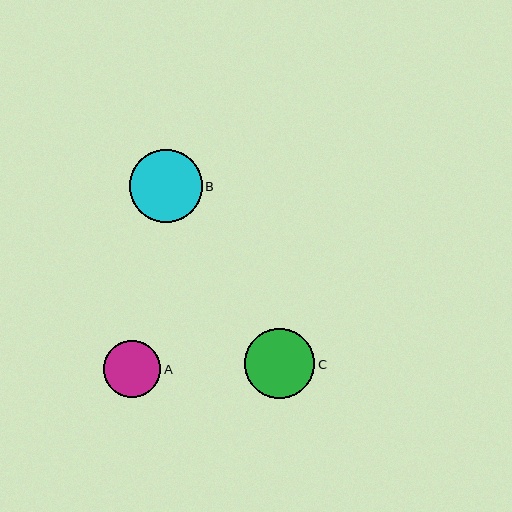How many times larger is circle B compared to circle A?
Circle B is approximately 1.3 times the size of circle A.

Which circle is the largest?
Circle B is the largest with a size of approximately 73 pixels.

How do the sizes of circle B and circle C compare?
Circle B and circle C are approximately the same size.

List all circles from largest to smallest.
From largest to smallest: B, C, A.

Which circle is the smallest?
Circle A is the smallest with a size of approximately 57 pixels.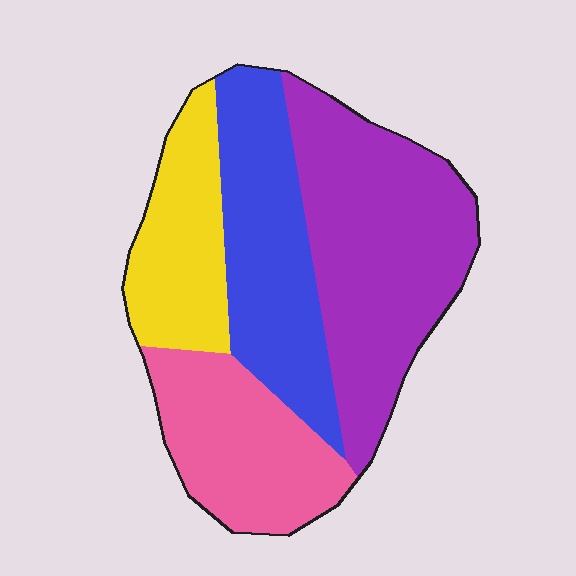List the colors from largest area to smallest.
From largest to smallest: purple, blue, pink, yellow.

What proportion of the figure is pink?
Pink covers about 20% of the figure.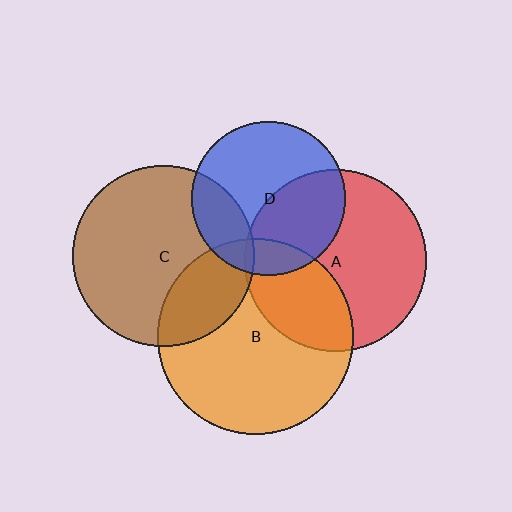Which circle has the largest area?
Circle B (orange).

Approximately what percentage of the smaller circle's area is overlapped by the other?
Approximately 15%.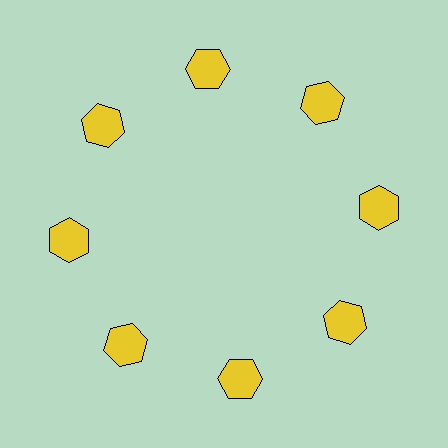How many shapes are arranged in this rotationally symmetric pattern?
There are 8 shapes, arranged in 8 groups of 1.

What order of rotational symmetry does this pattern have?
This pattern has 8-fold rotational symmetry.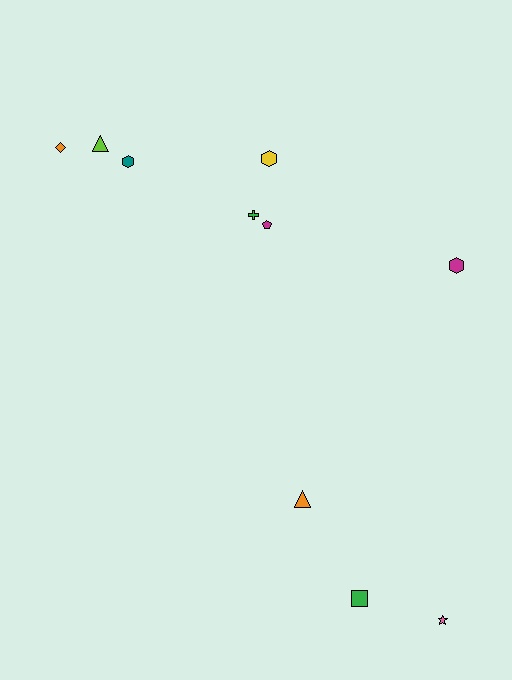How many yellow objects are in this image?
There is 1 yellow object.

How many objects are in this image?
There are 10 objects.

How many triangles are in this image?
There are 2 triangles.